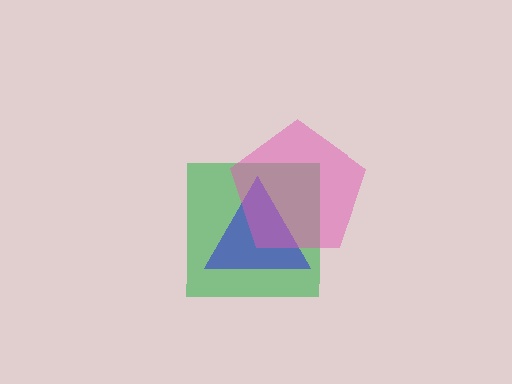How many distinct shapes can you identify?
There are 3 distinct shapes: a green square, a blue triangle, a pink pentagon.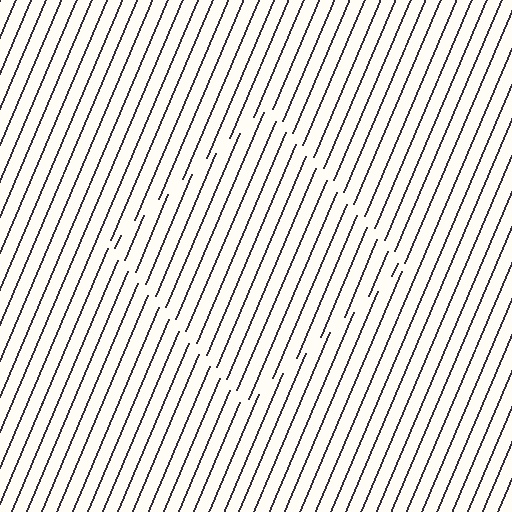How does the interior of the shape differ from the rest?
The interior of the shape contains the same grating, shifted by half a period — the contour is defined by the phase discontinuity where line-ends from the inner and outer gratings abut.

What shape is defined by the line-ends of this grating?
An illusory square. The interior of the shape contains the same grating, shifted by half a period — the contour is defined by the phase discontinuity where line-ends from the inner and outer gratings abut.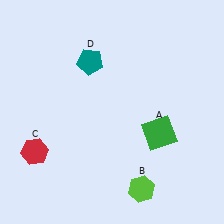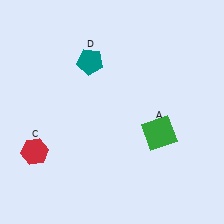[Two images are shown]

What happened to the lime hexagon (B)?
The lime hexagon (B) was removed in Image 2. It was in the bottom-right area of Image 1.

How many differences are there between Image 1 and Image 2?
There is 1 difference between the two images.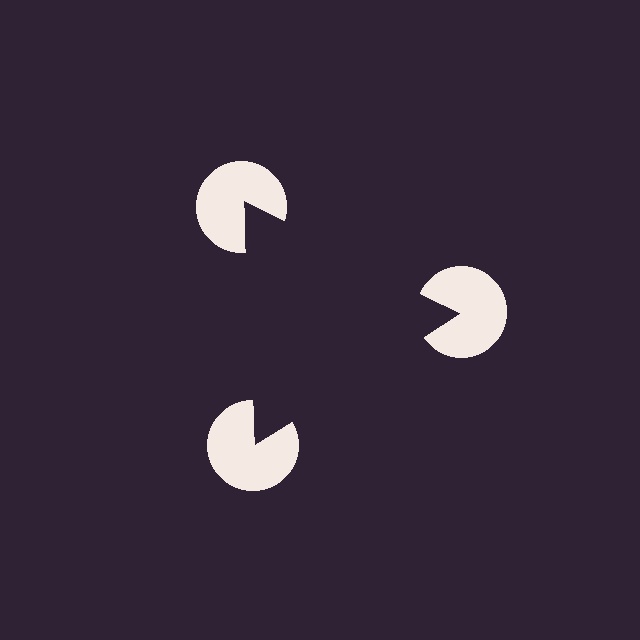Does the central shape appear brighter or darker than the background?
It typically appears slightly darker than the background, even though no actual brightness change is drawn.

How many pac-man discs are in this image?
There are 3 — one at each vertex of the illusory triangle.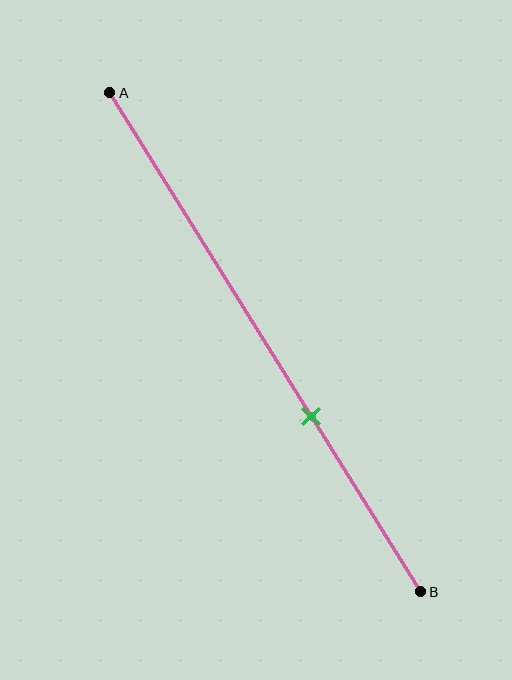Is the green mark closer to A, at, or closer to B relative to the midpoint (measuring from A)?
The green mark is closer to point B than the midpoint of segment AB.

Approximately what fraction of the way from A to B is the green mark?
The green mark is approximately 65% of the way from A to B.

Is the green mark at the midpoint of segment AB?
No, the mark is at about 65% from A, not at the 50% midpoint.